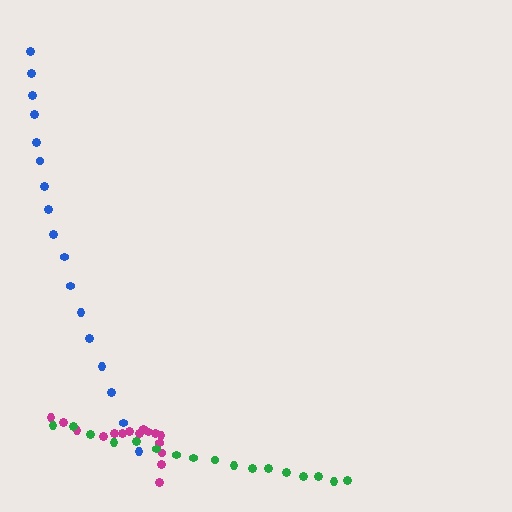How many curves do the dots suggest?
There are 3 distinct paths.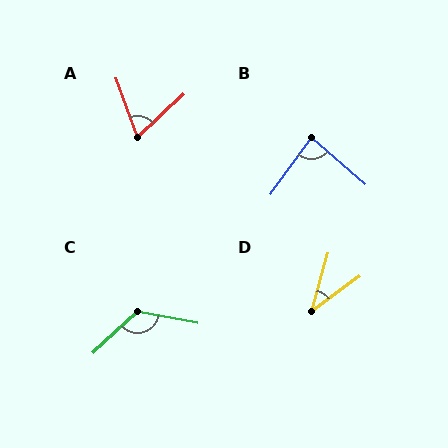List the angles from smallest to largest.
D (38°), A (67°), B (85°), C (127°).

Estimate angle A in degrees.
Approximately 67 degrees.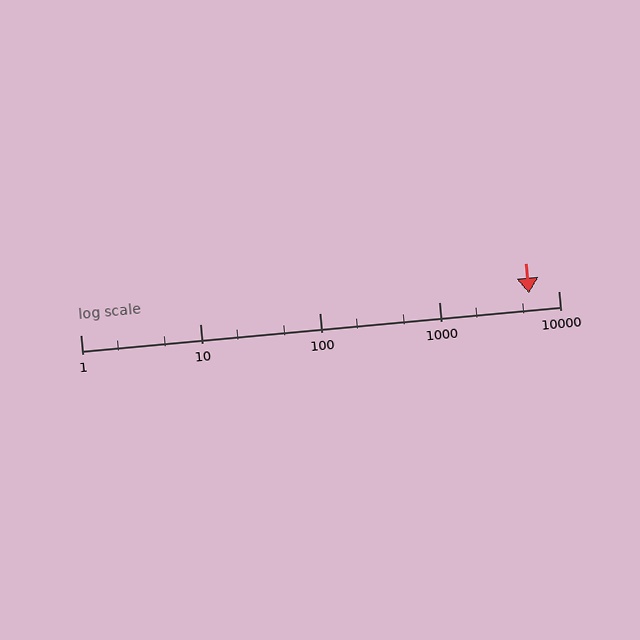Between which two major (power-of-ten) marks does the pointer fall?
The pointer is between 1000 and 10000.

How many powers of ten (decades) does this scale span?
The scale spans 4 decades, from 1 to 10000.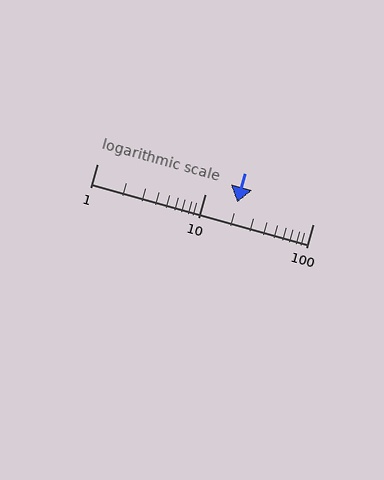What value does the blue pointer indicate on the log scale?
The pointer indicates approximately 20.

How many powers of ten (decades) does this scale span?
The scale spans 2 decades, from 1 to 100.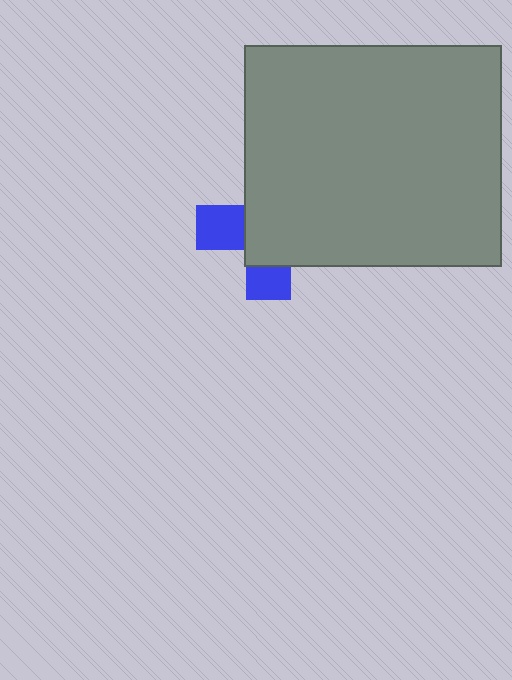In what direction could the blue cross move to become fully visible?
The blue cross could move left. That would shift it out from behind the gray rectangle entirely.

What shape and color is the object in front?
The object in front is a gray rectangle.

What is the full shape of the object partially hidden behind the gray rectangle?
The partially hidden object is a blue cross.